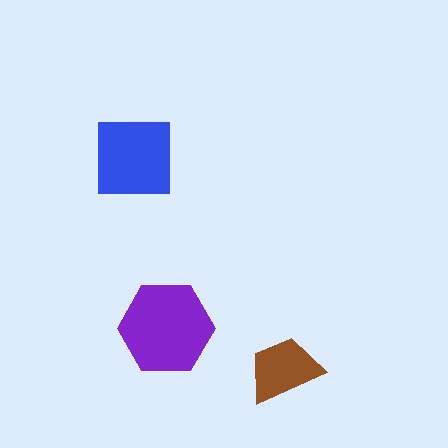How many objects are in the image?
There are 3 objects in the image.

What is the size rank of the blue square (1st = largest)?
2nd.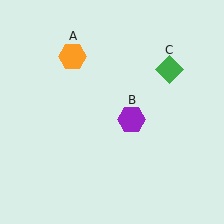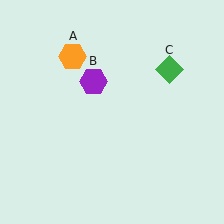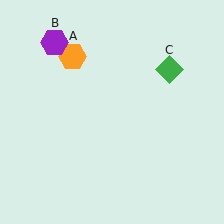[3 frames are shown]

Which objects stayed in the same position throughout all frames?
Orange hexagon (object A) and green diamond (object C) remained stationary.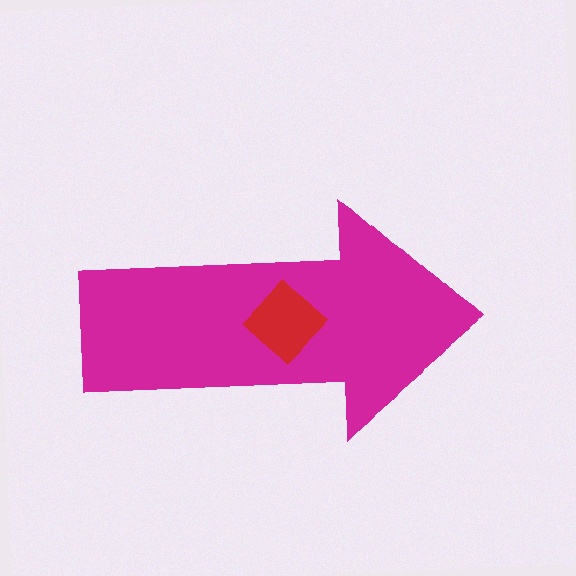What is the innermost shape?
The red diamond.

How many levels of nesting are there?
2.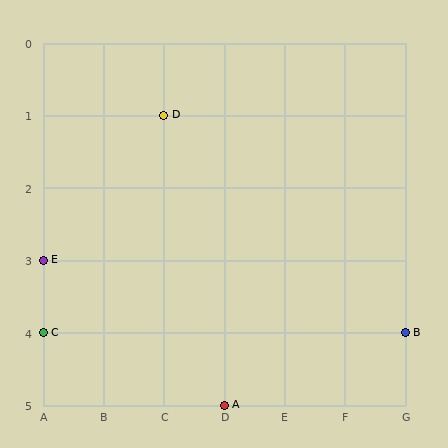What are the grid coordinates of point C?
Point C is at grid coordinates (A, 4).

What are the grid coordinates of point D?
Point D is at grid coordinates (C, 1).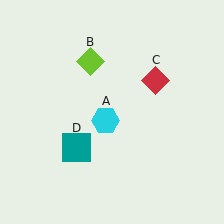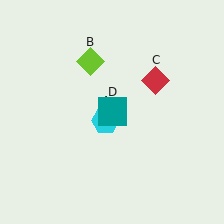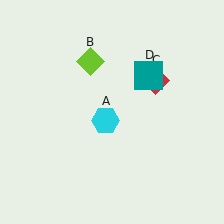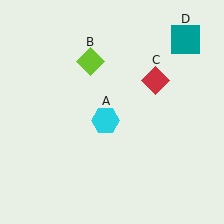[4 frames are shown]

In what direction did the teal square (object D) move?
The teal square (object D) moved up and to the right.